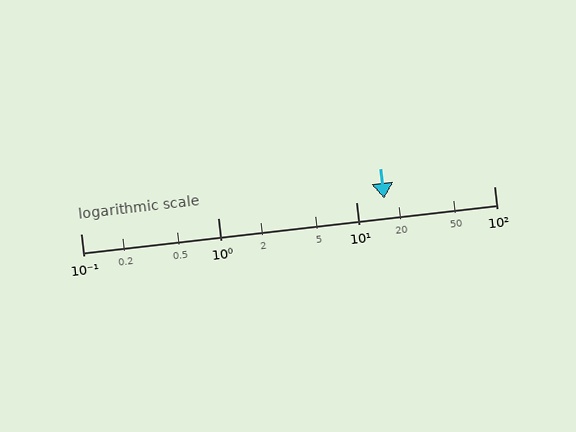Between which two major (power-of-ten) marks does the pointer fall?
The pointer is between 10 and 100.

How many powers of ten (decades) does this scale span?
The scale spans 3 decades, from 0.1 to 100.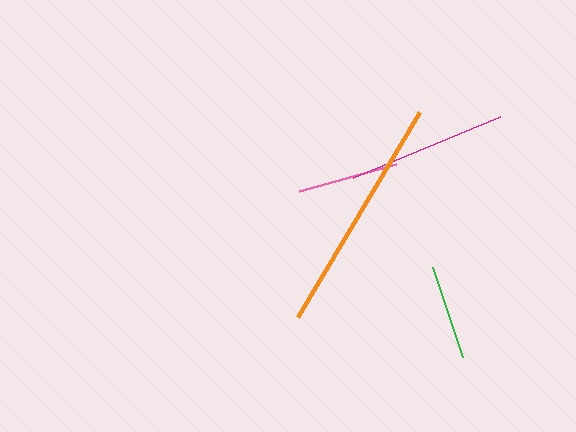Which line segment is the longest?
The orange line is the longest at approximately 239 pixels.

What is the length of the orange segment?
The orange segment is approximately 239 pixels long.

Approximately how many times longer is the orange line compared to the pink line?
The orange line is approximately 2.4 times the length of the pink line.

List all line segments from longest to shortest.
From longest to shortest: orange, magenta, pink, green.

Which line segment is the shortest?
The green line is the shortest at approximately 95 pixels.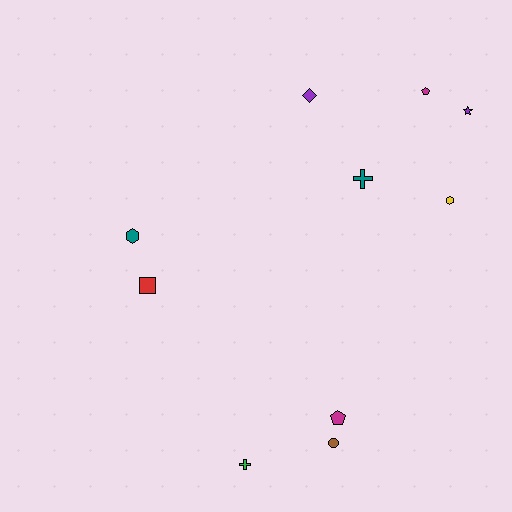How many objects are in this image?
There are 10 objects.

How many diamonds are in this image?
There is 1 diamond.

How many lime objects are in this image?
There are no lime objects.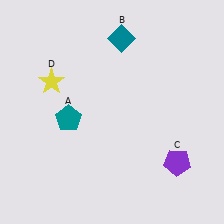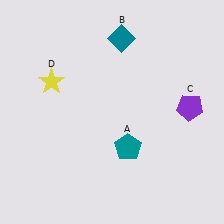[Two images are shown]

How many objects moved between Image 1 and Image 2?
2 objects moved between the two images.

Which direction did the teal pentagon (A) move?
The teal pentagon (A) moved right.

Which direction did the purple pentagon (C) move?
The purple pentagon (C) moved up.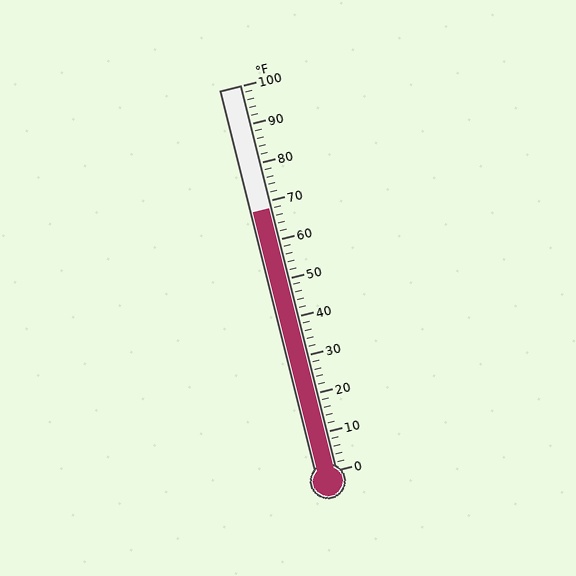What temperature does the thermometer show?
The thermometer shows approximately 68°F.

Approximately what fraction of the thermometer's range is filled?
The thermometer is filled to approximately 70% of its range.